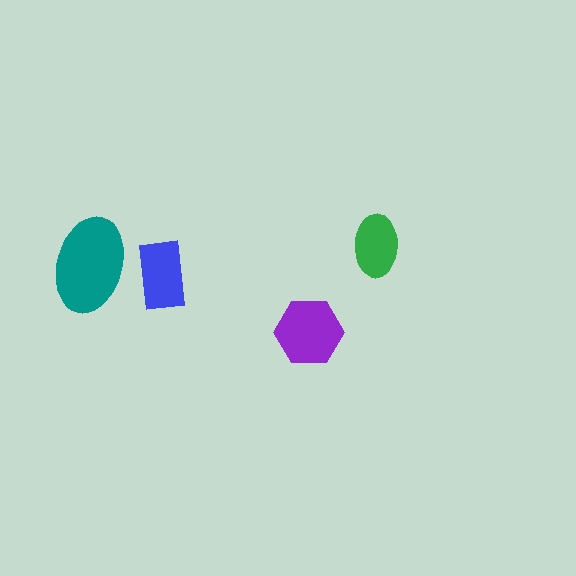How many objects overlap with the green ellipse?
0 objects overlap with the green ellipse.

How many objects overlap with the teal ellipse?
1 object overlaps with the teal ellipse.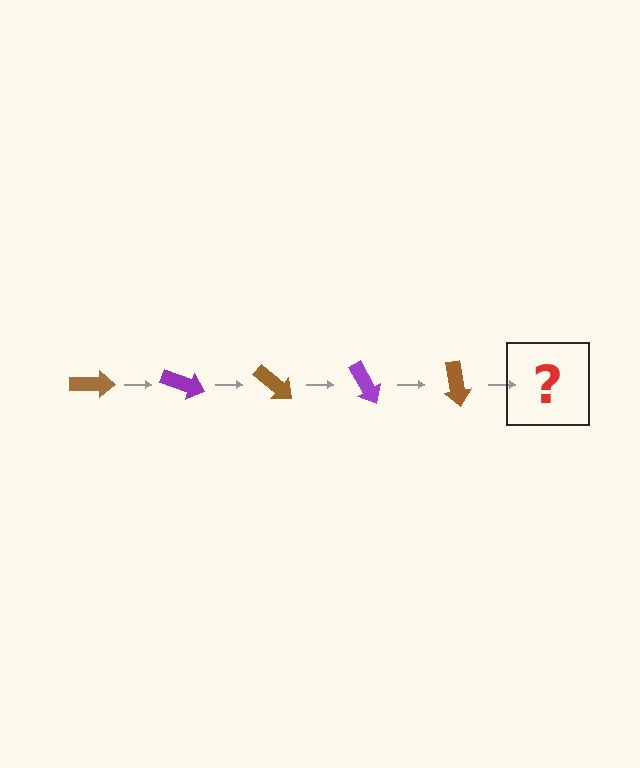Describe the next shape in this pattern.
It should be a purple arrow, rotated 100 degrees from the start.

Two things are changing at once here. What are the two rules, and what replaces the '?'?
The two rules are that it rotates 20 degrees each step and the color cycles through brown and purple. The '?' should be a purple arrow, rotated 100 degrees from the start.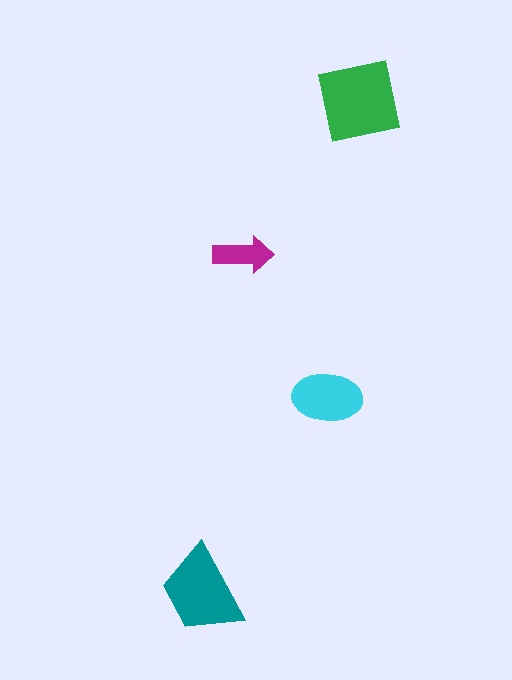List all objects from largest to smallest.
The green square, the teal trapezoid, the cyan ellipse, the magenta arrow.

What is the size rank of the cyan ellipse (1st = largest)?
3rd.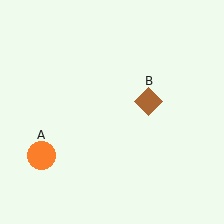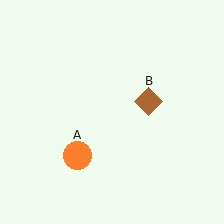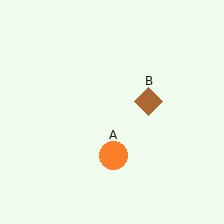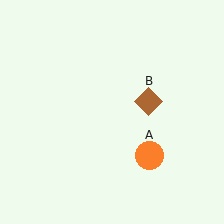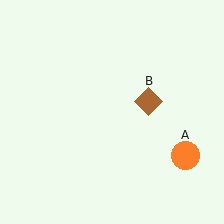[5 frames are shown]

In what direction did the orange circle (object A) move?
The orange circle (object A) moved right.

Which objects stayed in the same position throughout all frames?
Brown diamond (object B) remained stationary.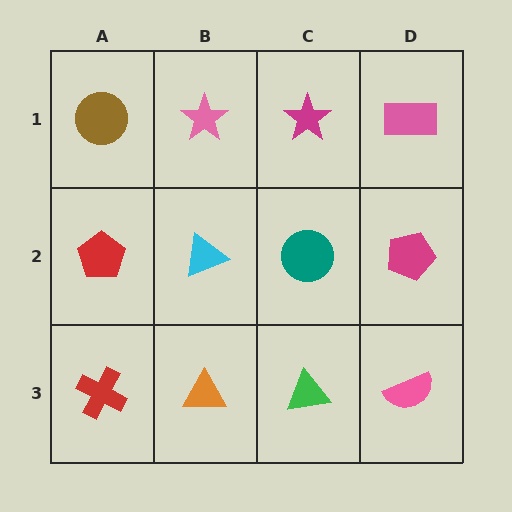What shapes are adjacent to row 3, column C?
A teal circle (row 2, column C), an orange triangle (row 3, column B), a pink semicircle (row 3, column D).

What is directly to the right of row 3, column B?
A green triangle.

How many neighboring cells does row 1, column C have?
3.